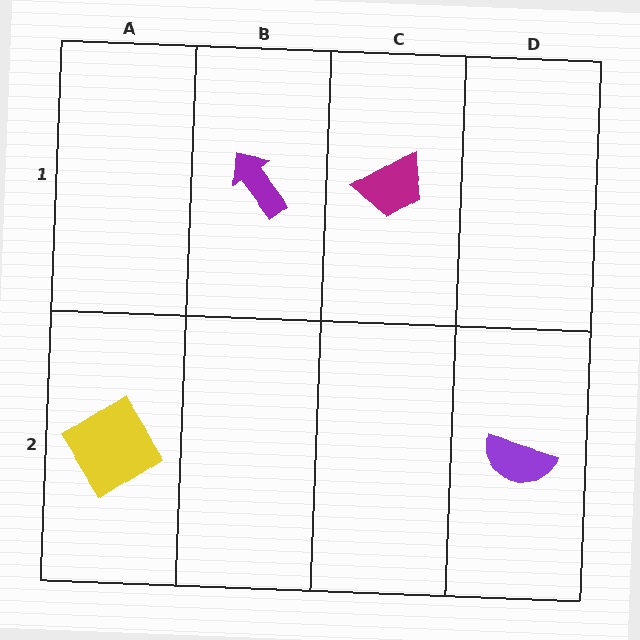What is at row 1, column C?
A magenta trapezoid.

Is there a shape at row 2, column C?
No, that cell is empty.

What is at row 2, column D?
A purple semicircle.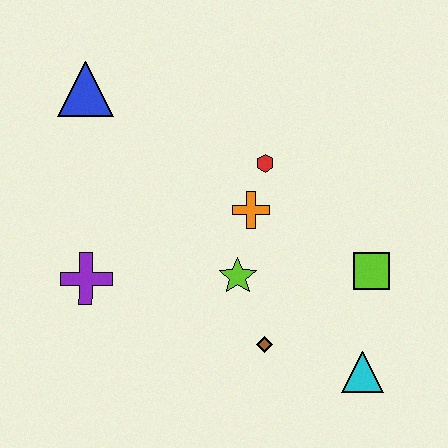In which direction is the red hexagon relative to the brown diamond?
The red hexagon is above the brown diamond.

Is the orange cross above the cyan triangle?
Yes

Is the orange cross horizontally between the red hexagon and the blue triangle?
Yes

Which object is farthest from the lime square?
The blue triangle is farthest from the lime square.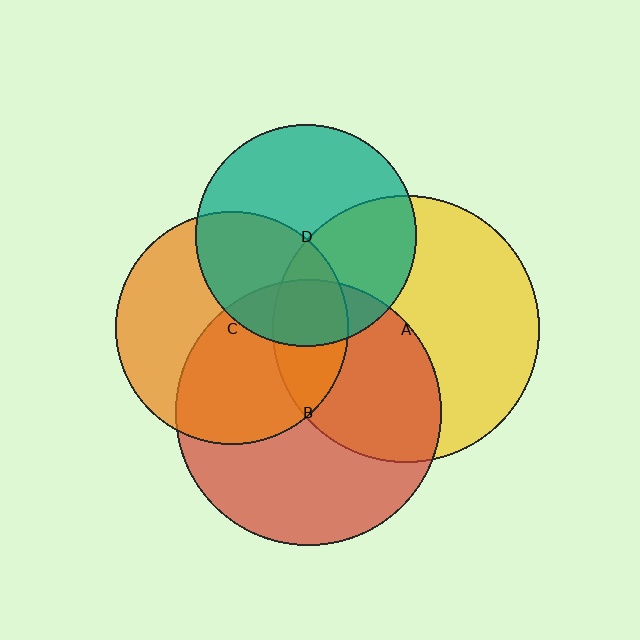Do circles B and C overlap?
Yes.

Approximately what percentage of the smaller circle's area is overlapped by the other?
Approximately 50%.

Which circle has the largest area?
Circle A (yellow).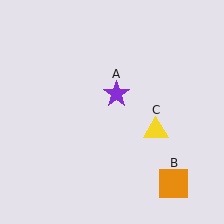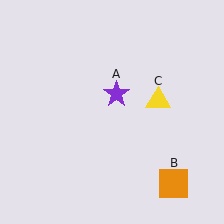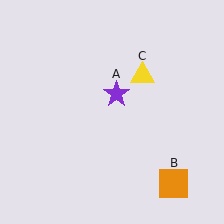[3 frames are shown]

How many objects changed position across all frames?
1 object changed position: yellow triangle (object C).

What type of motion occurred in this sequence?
The yellow triangle (object C) rotated counterclockwise around the center of the scene.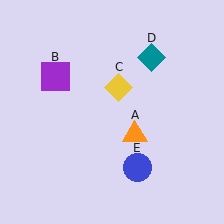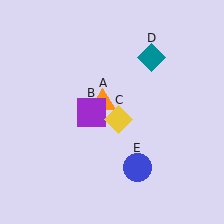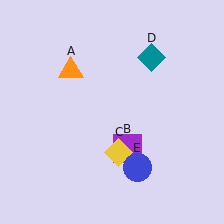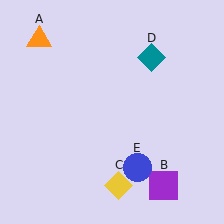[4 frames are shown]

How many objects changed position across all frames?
3 objects changed position: orange triangle (object A), purple square (object B), yellow diamond (object C).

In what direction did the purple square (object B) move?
The purple square (object B) moved down and to the right.